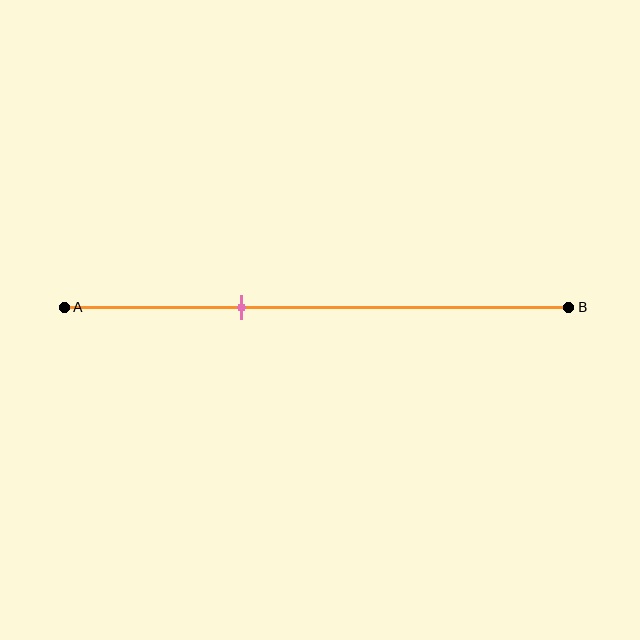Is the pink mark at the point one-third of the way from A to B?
Yes, the mark is approximately at the one-third point.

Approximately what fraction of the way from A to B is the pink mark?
The pink mark is approximately 35% of the way from A to B.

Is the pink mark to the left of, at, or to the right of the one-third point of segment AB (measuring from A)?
The pink mark is approximately at the one-third point of segment AB.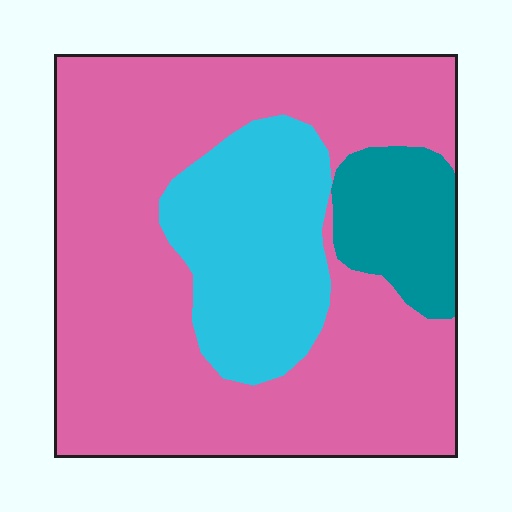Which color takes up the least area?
Teal, at roughly 10%.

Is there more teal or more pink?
Pink.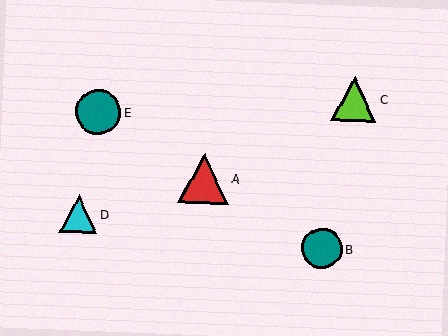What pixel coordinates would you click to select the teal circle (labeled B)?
Click at (322, 249) to select the teal circle B.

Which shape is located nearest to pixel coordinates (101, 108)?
The teal circle (labeled E) at (98, 112) is nearest to that location.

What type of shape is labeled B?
Shape B is a teal circle.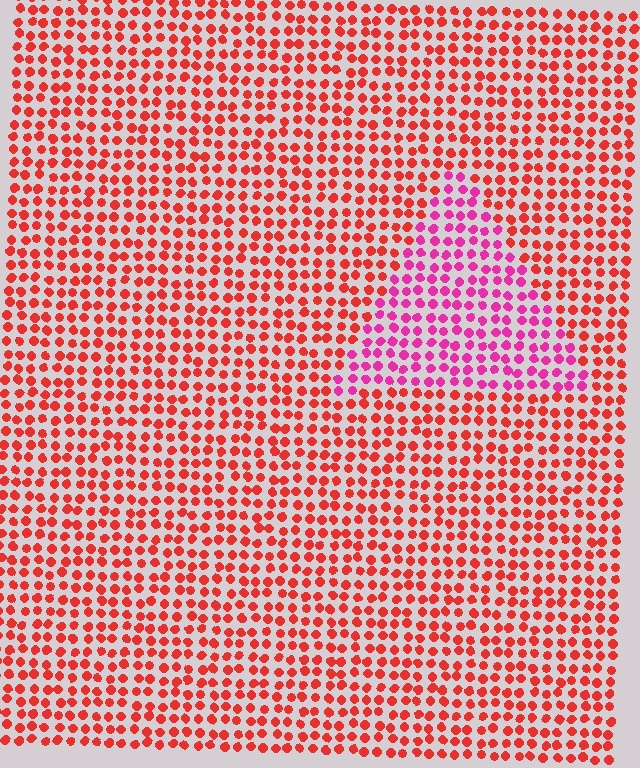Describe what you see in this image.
The image is filled with small red elements in a uniform arrangement. A triangle-shaped region is visible where the elements are tinted to a slightly different hue, forming a subtle color boundary.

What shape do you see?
I see a triangle.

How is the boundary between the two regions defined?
The boundary is defined purely by a slight shift in hue (about 41 degrees). Spacing, size, and orientation are identical on both sides.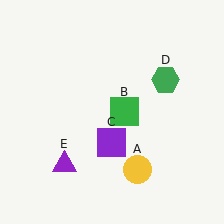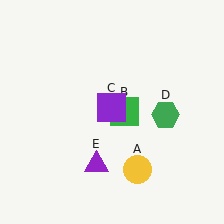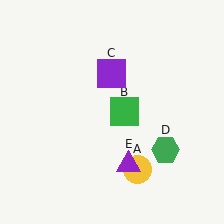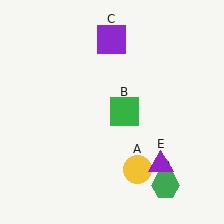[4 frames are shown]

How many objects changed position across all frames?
3 objects changed position: purple square (object C), green hexagon (object D), purple triangle (object E).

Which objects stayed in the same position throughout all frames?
Yellow circle (object A) and green square (object B) remained stationary.